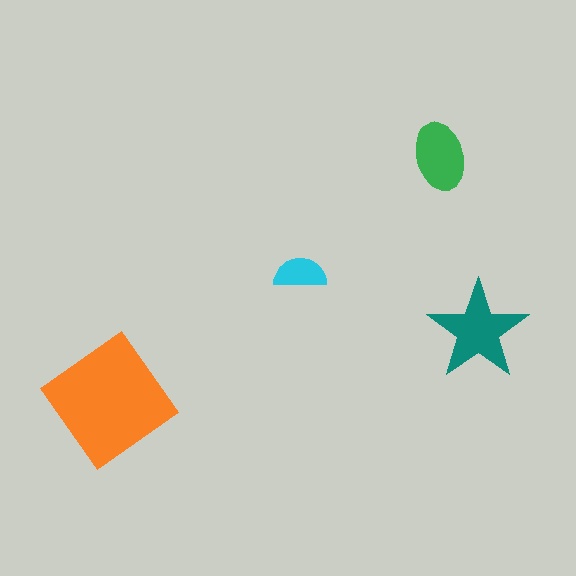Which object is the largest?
The orange diamond.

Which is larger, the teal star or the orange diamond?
The orange diamond.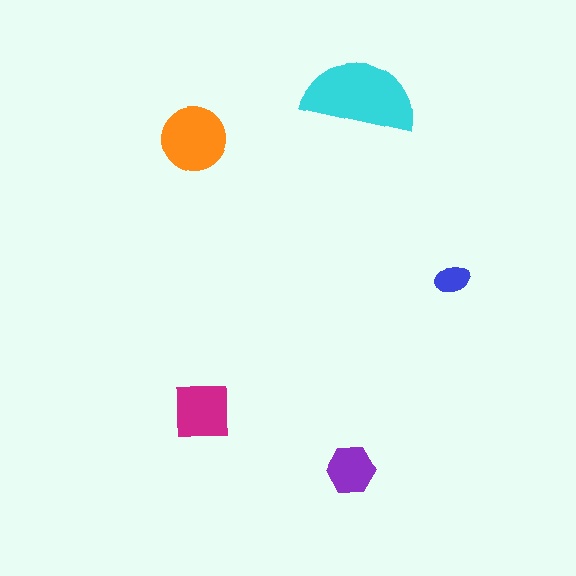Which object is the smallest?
The blue ellipse.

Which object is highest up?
The cyan semicircle is topmost.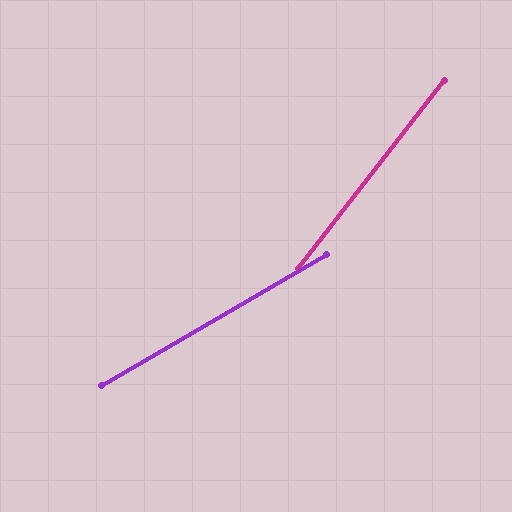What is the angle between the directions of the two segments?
Approximately 22 degrees.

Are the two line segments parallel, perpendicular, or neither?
Neither parallel nor perpendicular — they differ by about 22°.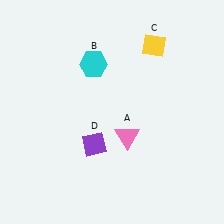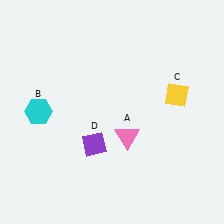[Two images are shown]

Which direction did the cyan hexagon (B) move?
The cyan hexagon (B) moved left.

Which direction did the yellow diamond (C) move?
The yellow diamond (C) moved down.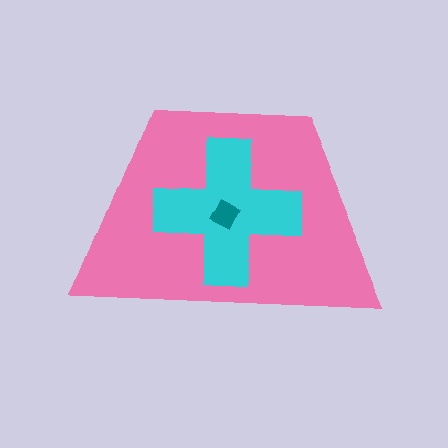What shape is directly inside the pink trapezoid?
The cyan cross.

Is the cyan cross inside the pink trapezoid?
Yes.